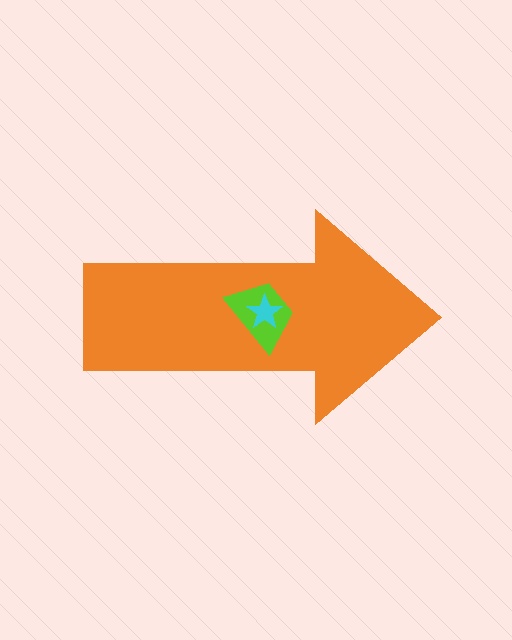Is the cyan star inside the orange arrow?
Yes.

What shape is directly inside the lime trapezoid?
The cyan star.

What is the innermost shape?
The cyan star.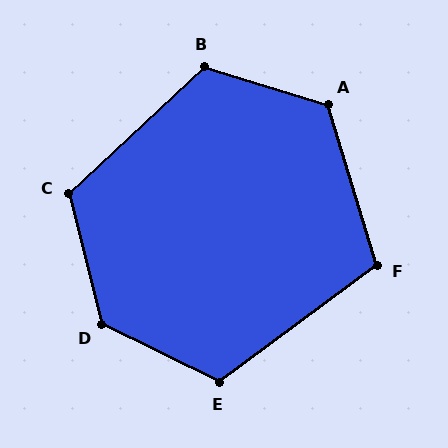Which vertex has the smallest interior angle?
F, at approximately 110 degrees.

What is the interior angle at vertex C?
Approximately 119 degrees (obtuse).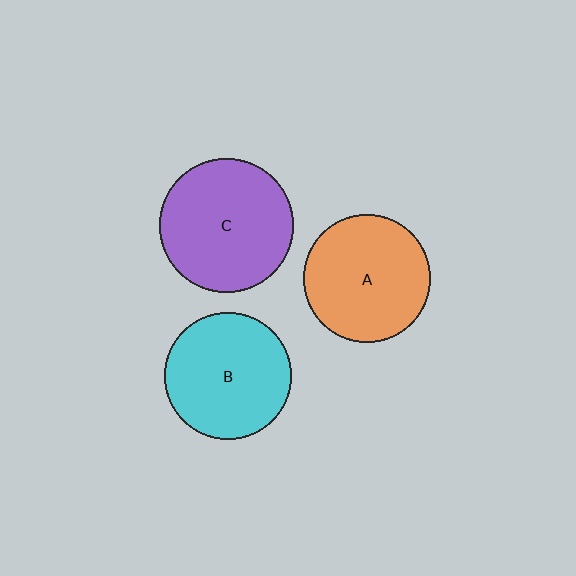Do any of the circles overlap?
No, none of the circles overlap.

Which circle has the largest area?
Circle C (purple).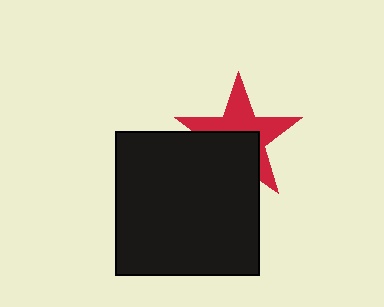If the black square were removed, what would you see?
You would see the complete red star.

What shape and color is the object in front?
The object in front is a black square.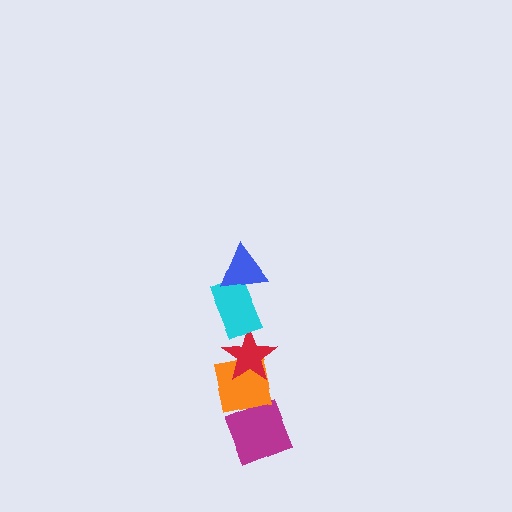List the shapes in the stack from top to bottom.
From top to bottom: the blue triangle, the cyan rectangle, the red star, the orange square, the magenta diamond.